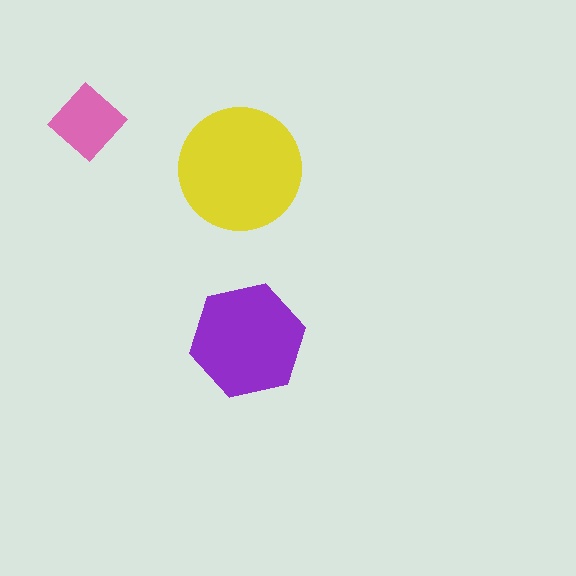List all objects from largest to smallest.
The yellow circle, the purple hexagon, the pink diamond.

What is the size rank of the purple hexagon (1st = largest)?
2nd.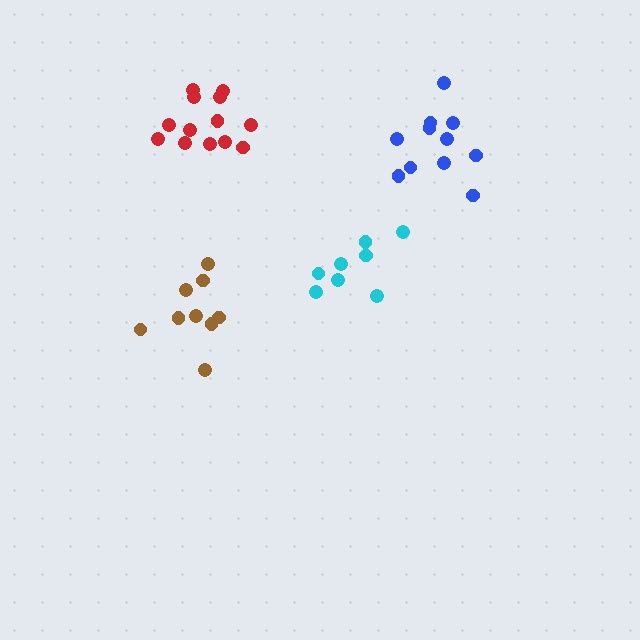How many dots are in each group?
Group 1: 8 dots, Group 2: 13 dots, Group 3: 11 dots, Group 4: 9 dots (41 total).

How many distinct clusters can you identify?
There are 4 distinct clusters.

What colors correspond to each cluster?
The clusters are colored: cyan, red, blue, brown.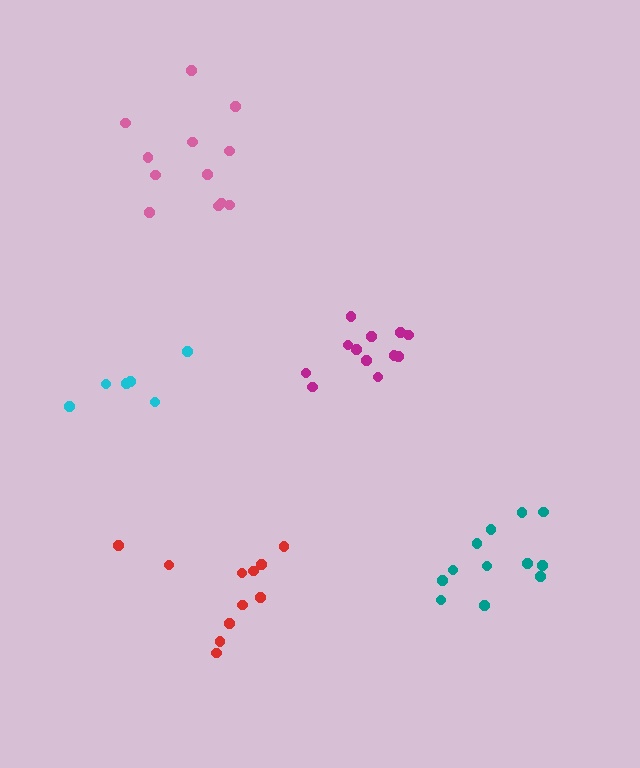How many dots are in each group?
Group 1: 11 dots, Group 2: 6 dots, Group 3: 12 dots, Group 4: 12 dots, Group 5: 12 dots (53 total).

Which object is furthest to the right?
The teal cluster is rightmost.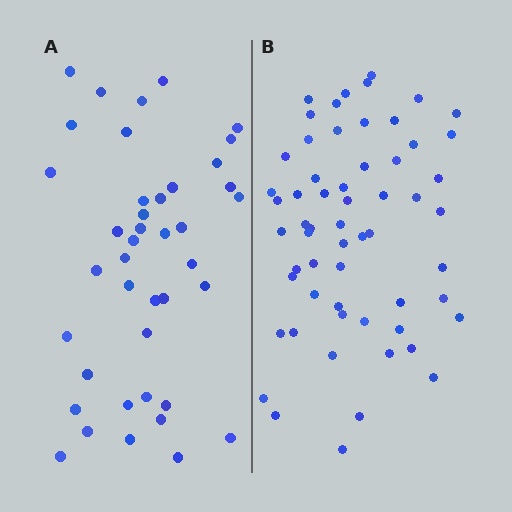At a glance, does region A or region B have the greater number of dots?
Region B (the right region) has more dots.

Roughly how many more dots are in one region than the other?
Region B has approximately 20 more dots than region A.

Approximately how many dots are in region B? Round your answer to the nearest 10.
About 60 dots. (The exact count is 59, which rounds to 60.)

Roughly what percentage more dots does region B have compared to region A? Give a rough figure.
About 45% more.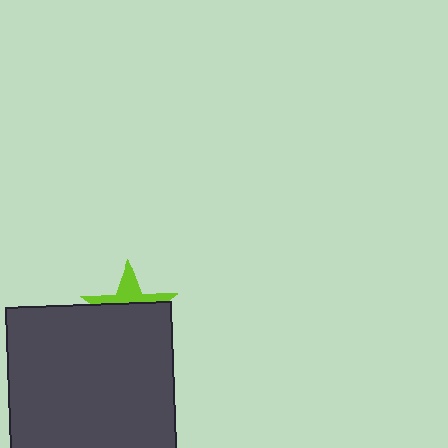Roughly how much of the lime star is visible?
A small part of it is visible (roughly 38%).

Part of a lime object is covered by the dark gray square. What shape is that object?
It is a star.